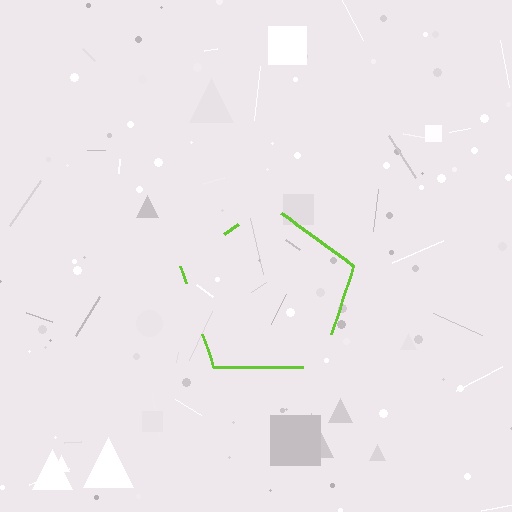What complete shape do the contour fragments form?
The contour fragments form a pentagon.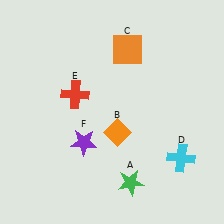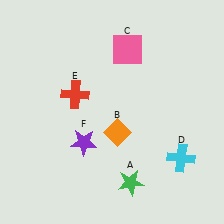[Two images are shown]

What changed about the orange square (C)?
In Image 1, C is orange. In Image 2, it changed to pink.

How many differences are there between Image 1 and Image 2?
There is 1 difference between the two images.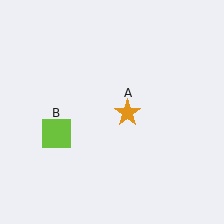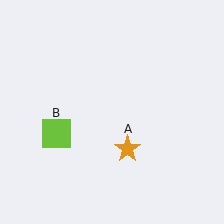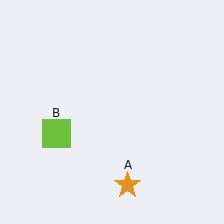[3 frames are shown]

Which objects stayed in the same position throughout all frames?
Lime square (object B) remained stationary.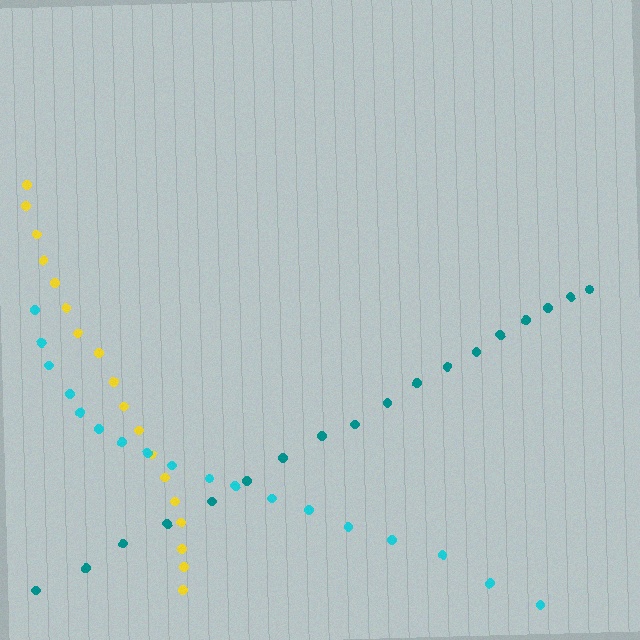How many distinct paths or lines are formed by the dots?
There are 3 distinct paths.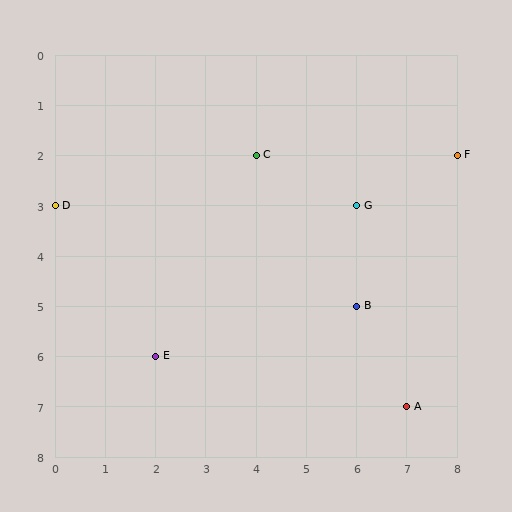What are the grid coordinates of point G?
Point G is at grid coordinates (6, 3).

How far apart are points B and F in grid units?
Points B and F are 2 columns and 3 rows apart (about 3.6 grid units diagonally).